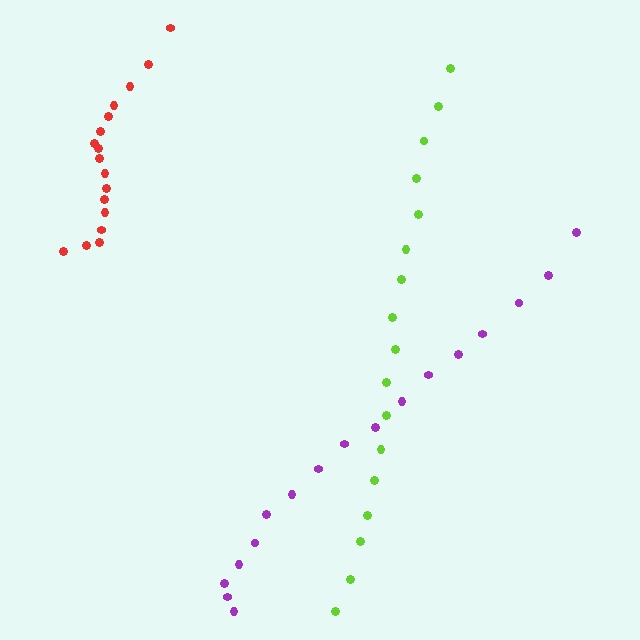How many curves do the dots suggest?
There are 3 distinct paths.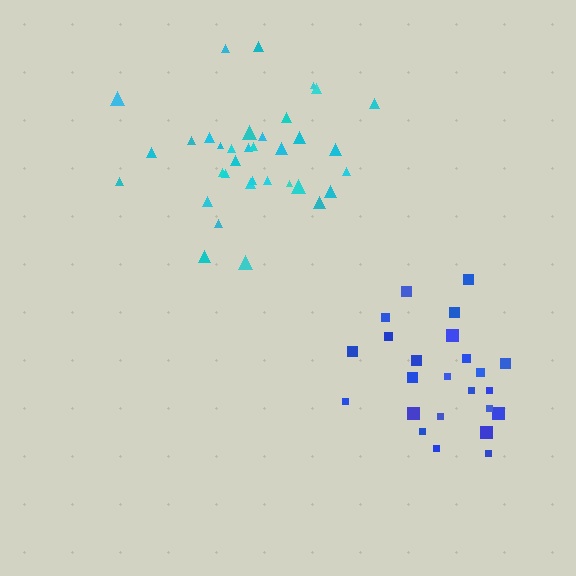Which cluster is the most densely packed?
Cyan.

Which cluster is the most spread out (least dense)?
Blue.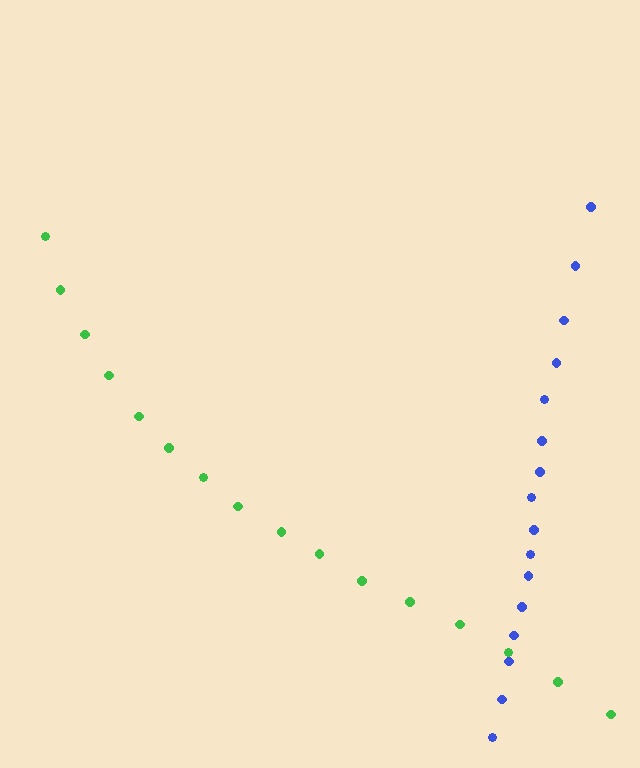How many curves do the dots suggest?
There are 2 distinct paths.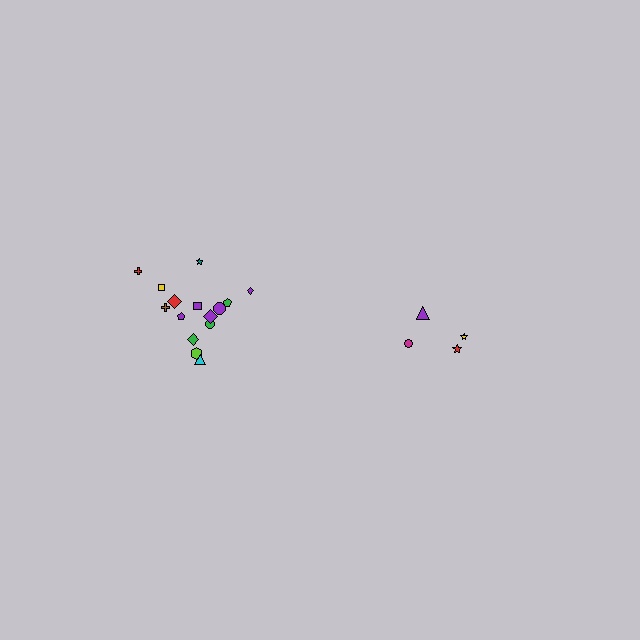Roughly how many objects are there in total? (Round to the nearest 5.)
Roughly 20 objects in total.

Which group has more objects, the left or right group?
The left group.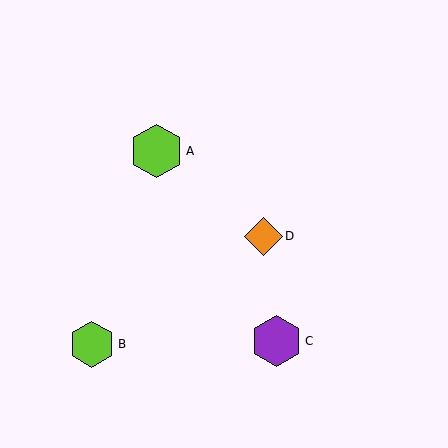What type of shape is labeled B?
Shape B is a lime hexagon.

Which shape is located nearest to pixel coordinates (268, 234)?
The orange diamond (labeled D) at (263, 236) is nearest to that location.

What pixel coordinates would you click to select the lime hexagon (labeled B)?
Click at (92, 344) to select the lime hexagon B.